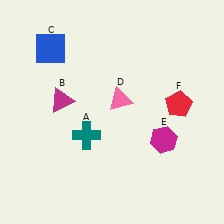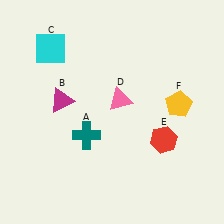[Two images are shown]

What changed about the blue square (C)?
In Image 1, C is blue. In Image 2, it changed to cyan.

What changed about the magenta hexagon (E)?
In Image 1, E is magenta. In Image 2, it changed to red.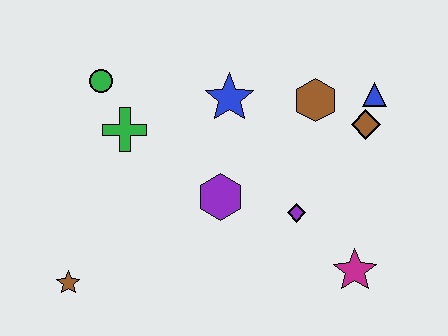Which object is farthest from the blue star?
The brown star is farthest from the blue star.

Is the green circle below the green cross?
No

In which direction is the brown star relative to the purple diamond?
The brown star is to the left of the purple diamond.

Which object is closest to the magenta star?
The purple diamond is closest to the magenta star.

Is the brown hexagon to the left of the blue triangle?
Yes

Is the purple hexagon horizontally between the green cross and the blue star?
Yes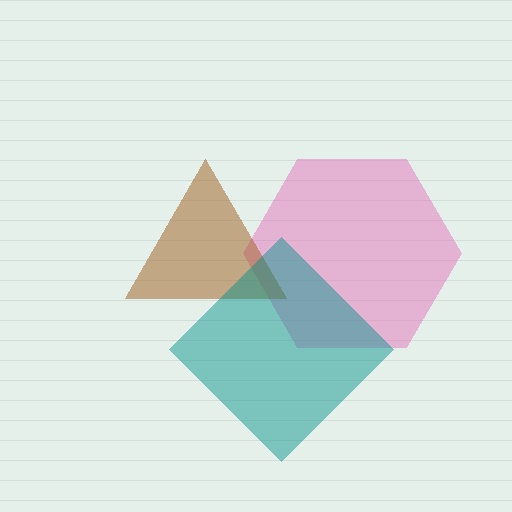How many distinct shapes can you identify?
There are 3 distinct shapes: a pink hexagon, a brown triangle, a teal diamond.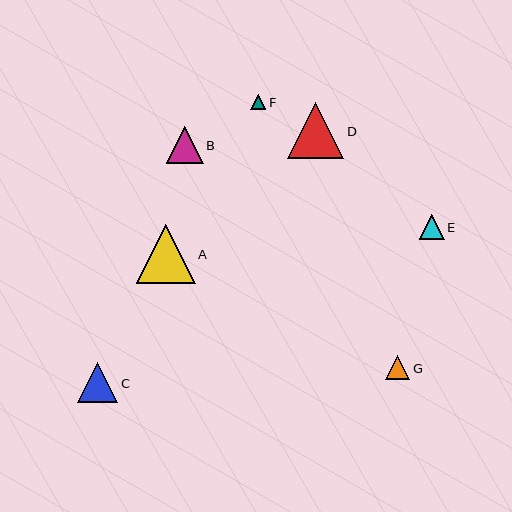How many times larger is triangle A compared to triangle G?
Triangle A is approximately 2.5 times the size of triangle G.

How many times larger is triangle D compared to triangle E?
Triangle D is approximately 2.3 times the size of triangle E.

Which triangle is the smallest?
Triangle F is the smallest with a size of approximately 15 pixels.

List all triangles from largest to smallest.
From largest to smallest: A, D, C, B, E, G, F.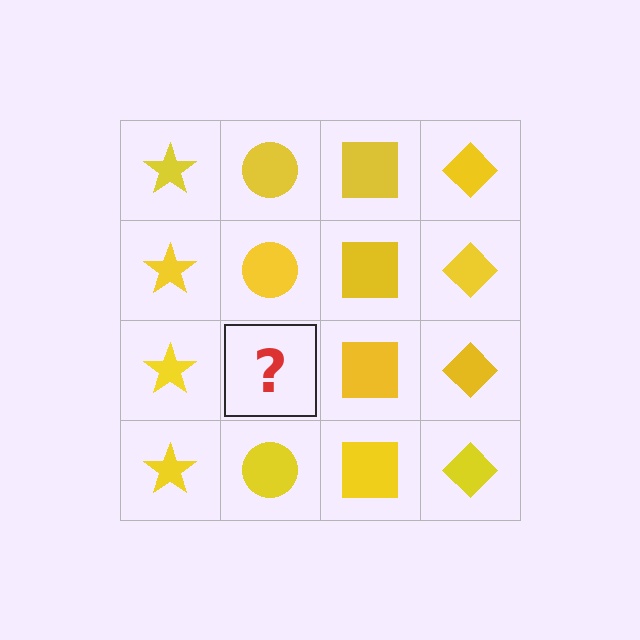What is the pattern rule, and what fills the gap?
The rule is that each column has a consistent shape. The gap should be filled with a yellow circle.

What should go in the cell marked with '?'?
The missing cell should contain a yellow circle.